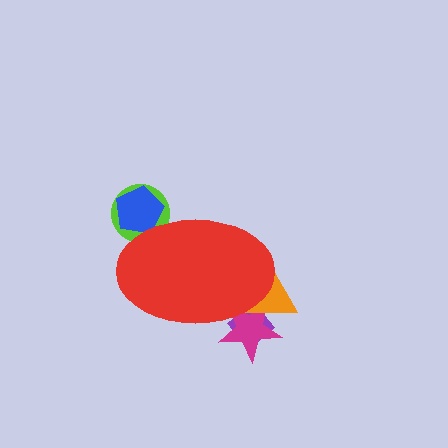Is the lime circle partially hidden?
Yes, the lime circle is partially hidden behind the red ellipse.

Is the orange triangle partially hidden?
Yes, the orange triangle is partially hidden behind the red ellipse.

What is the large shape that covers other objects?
A red ellipse.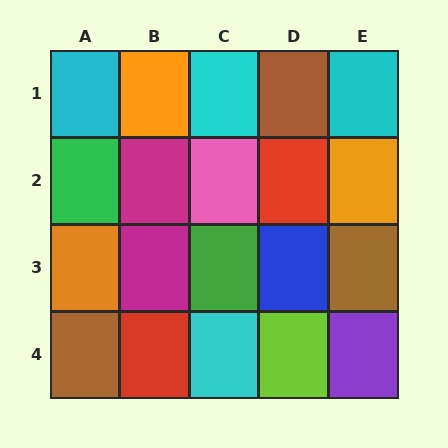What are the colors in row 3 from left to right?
Orange, magenta, green, blue, brown.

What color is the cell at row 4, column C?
Cyan.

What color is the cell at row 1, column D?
Brown.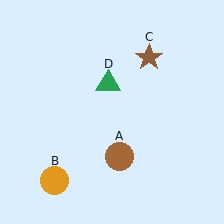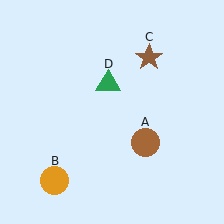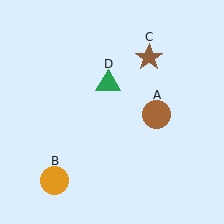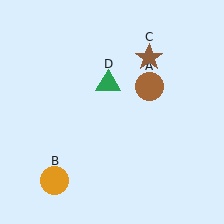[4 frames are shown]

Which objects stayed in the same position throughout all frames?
Orange circle (object B) and brown star (object C) and green triangle (object D) remained stationary.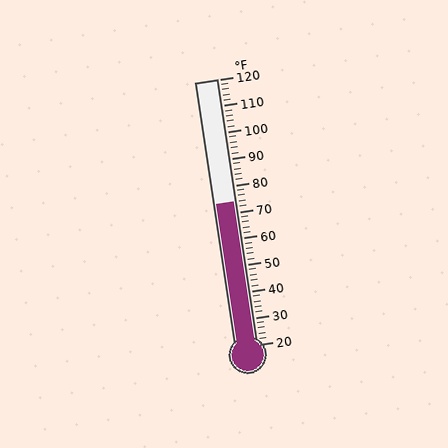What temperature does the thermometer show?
The thermometer shows approximately 74°F.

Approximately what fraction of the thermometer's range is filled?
The thermometer is filled to approximately 55% of its range.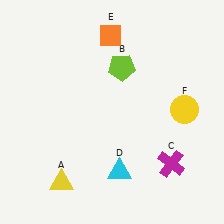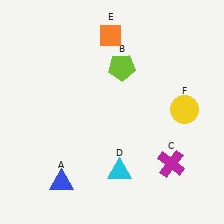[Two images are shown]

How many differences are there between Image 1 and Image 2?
There is 1 difference between the two images.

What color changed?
The triangle (A) changed from yellow in Image 1 to blue in Image 2.